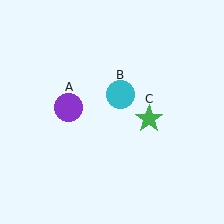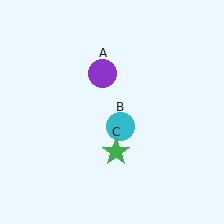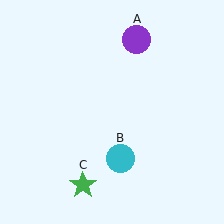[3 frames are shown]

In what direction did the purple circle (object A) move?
The purple circle (object A) moved up and to the right.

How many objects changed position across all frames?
3 objects changed position: purple circle (object A), cyan circle (object B), green star (object C).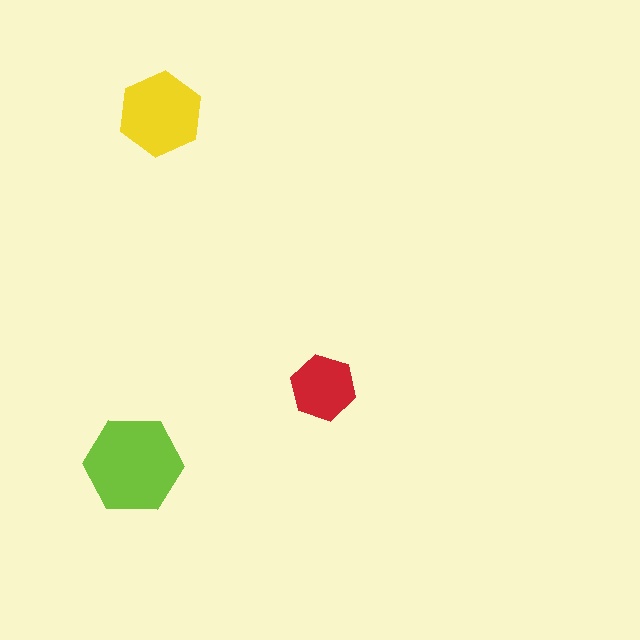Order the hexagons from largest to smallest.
the lime one, the yellow one, the red one.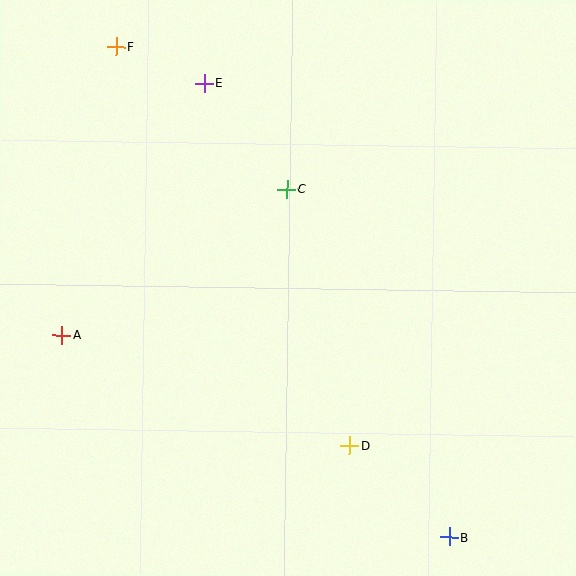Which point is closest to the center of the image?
Point C at (287, 189) is closest to the center.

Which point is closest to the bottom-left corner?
Point A is closest to the bottom-left corner.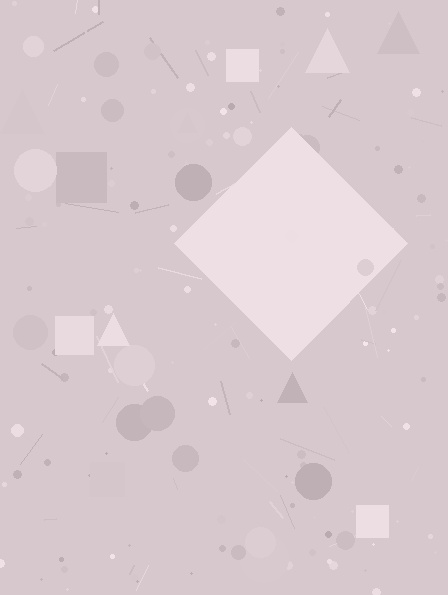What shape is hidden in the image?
A diamond is hidden in the image.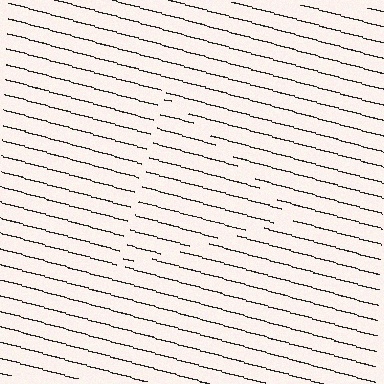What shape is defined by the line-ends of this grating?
An illusory triangle. The interior of the shape contains the same grating, shifted by half a period — the contour is defined by the phase discontinuity where line-ends from the inner and outer gratings abut.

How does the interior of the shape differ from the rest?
The interior of the shape contains the same grating, shifted by half a period — the contour is defined by the phase discontinuity where line-ends from the inner and outer gratings abut.